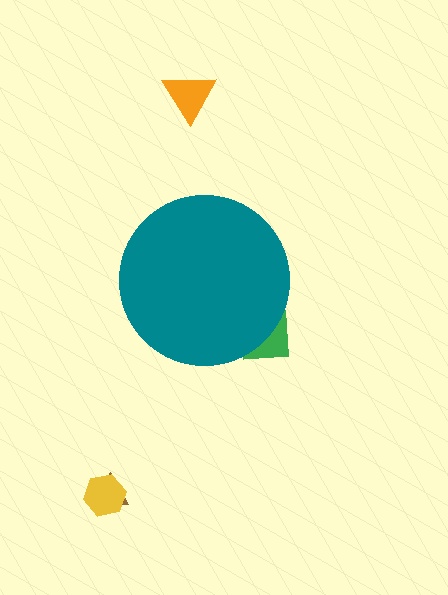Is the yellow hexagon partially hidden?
No, the yellow hexagon is fully visible.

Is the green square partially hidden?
Yes, the green square is partially hidden behind the teal circle.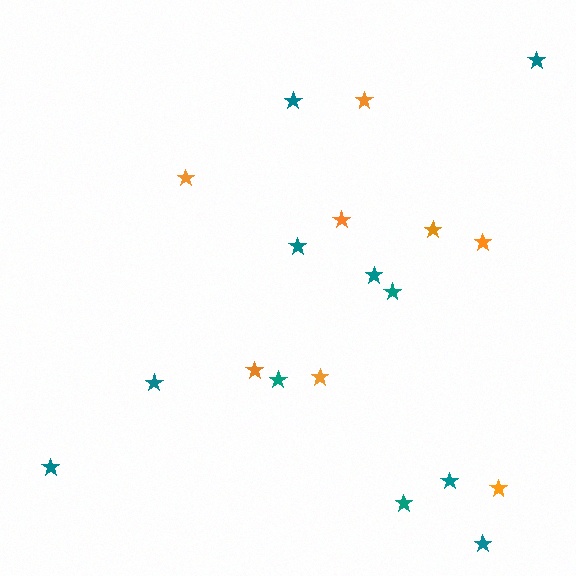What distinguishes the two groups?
There are 2 groups: one group of orange stars (8) and one group of teal stars (11).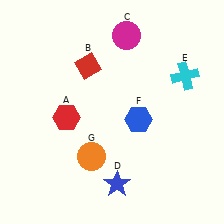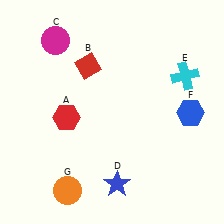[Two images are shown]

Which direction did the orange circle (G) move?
The orange circle (G) moved down.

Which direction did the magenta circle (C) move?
The magenta circle (C) moved left.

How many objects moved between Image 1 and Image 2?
3 objects moved between the two images.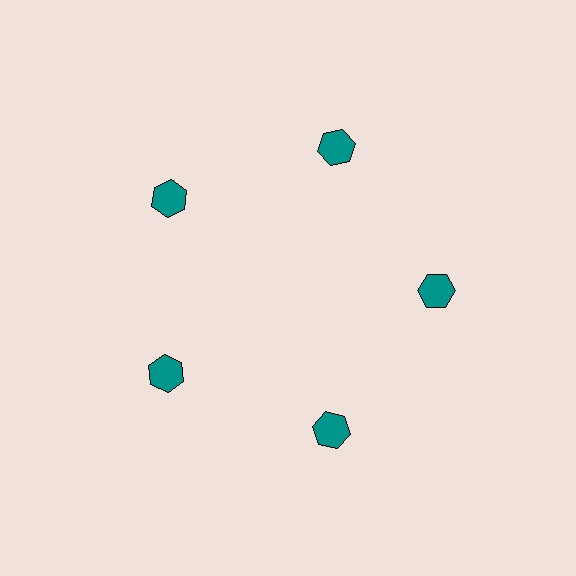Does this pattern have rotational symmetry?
Yes, this pattern has 5-fold rotational symmetry. It looks the same after rotating 72 degrees around the center.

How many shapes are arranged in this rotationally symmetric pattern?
There are 5 shapes, arranged in 5 groups of 1.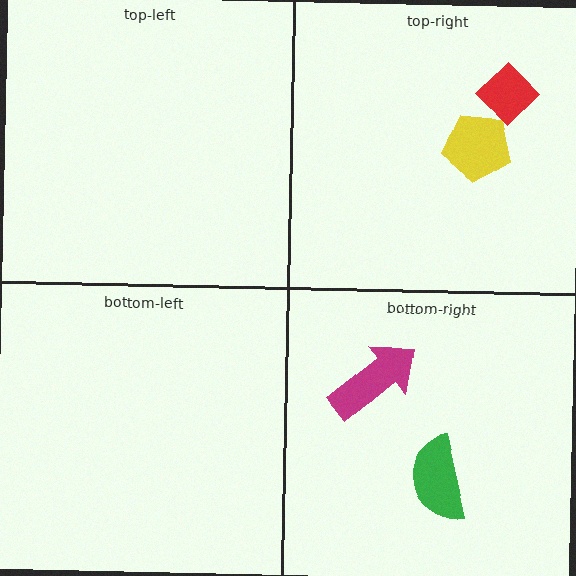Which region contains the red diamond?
The top-right region.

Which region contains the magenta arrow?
The bottom-right region.